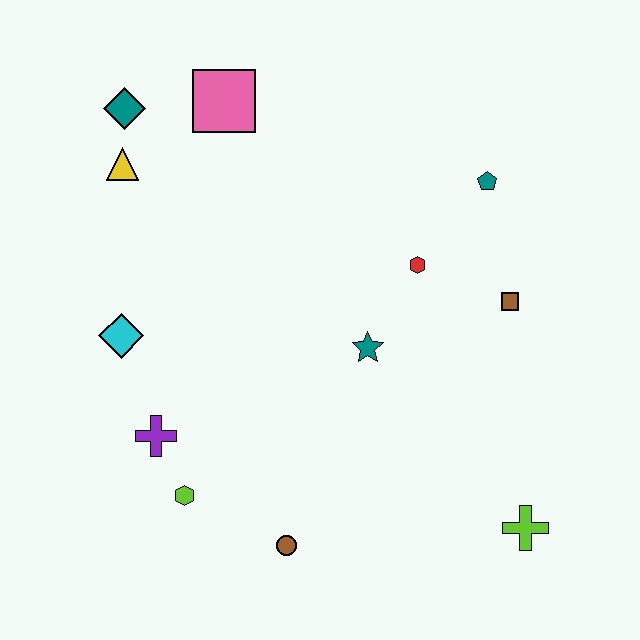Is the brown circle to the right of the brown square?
No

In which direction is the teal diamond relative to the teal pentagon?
The teal diamond is to the left of the teal pentagon.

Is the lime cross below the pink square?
Yes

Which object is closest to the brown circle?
The lime hexagon is closest to the brown circle.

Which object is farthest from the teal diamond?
The lime cross is farthest from the teal diamond.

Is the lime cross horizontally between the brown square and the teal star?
No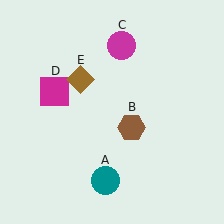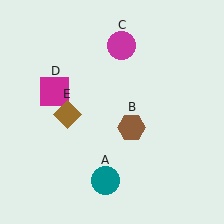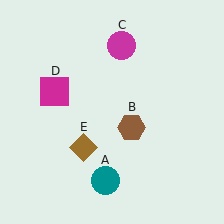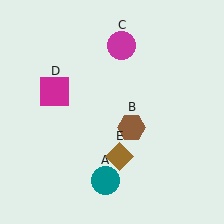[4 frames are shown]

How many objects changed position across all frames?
1 object changed position: brown diamond (object E).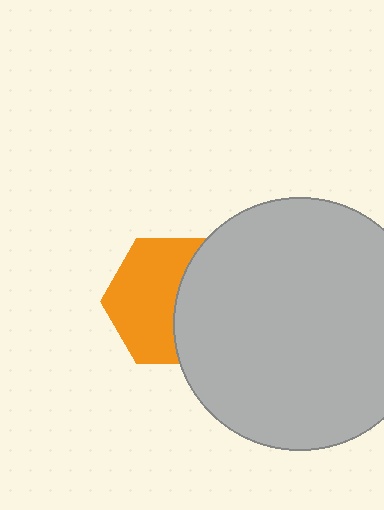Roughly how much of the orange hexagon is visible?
About half of it is visible (roughly 58%).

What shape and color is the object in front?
The object in front is a light gray circle.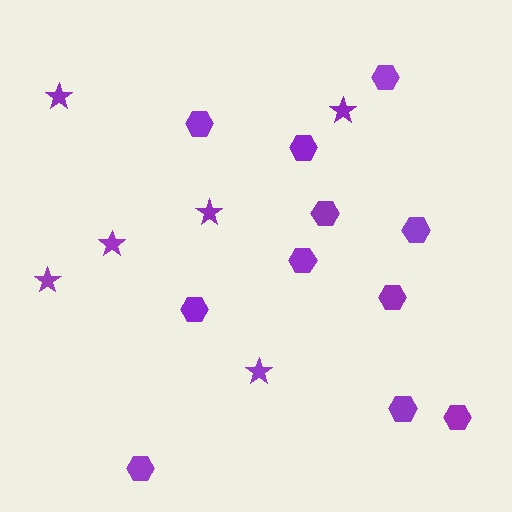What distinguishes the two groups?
There are 2 groups: one group of hexagons (11) and one group of stars (6).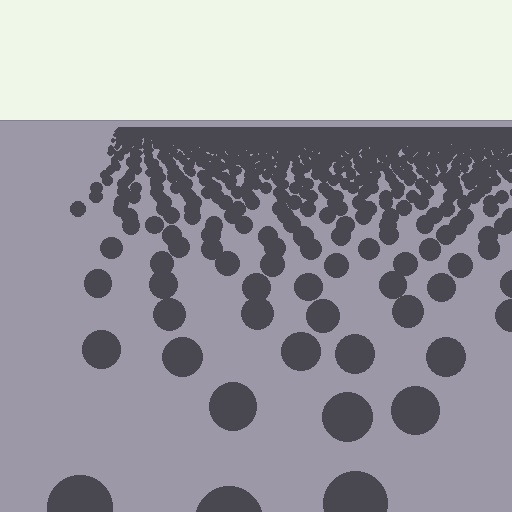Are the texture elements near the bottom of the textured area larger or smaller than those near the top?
Larger. Near the bottom, elements are closer to the viewer and appear at a bigger on-screen size.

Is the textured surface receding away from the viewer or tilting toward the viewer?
The surface is receding away from the viewer. Texture elements get smaller and denser toward the top.